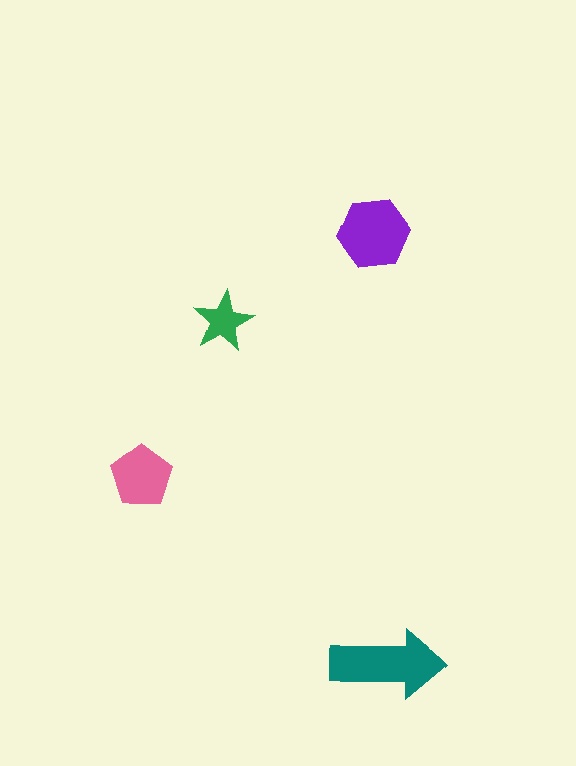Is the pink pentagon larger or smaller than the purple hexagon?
Smaller.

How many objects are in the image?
There are 4 objects in the image.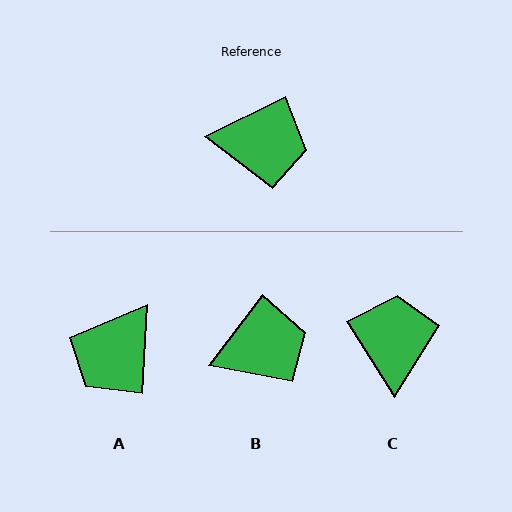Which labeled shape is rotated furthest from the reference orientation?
A, about 119 degrees away.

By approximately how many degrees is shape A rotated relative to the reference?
Approximately 119 degrees clockwise.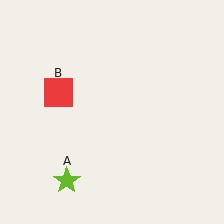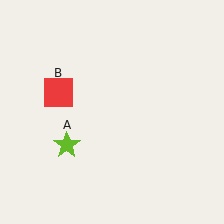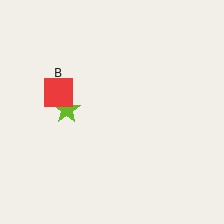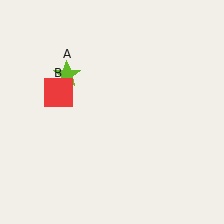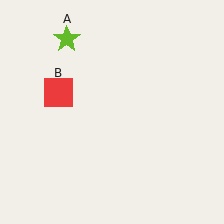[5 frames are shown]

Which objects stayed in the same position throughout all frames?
Red square (object B) remained stationary.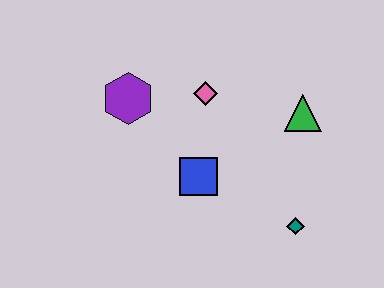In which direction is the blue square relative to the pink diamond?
The blue square is below the pink diamond.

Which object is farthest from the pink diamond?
The teal diamond is farthest from the pink diamond.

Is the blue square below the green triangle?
Yes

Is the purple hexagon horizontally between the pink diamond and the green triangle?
No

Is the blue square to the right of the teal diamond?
No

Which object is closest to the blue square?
The pink diamond is closest to the blue square.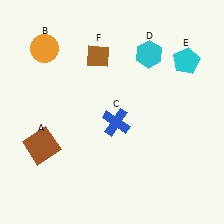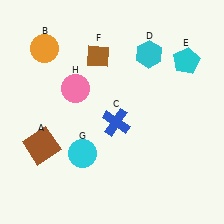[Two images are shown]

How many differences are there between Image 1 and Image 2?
There are 2 differences between the two images.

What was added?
A cyan circle (G), a pink circle (H) were added in Image 2.